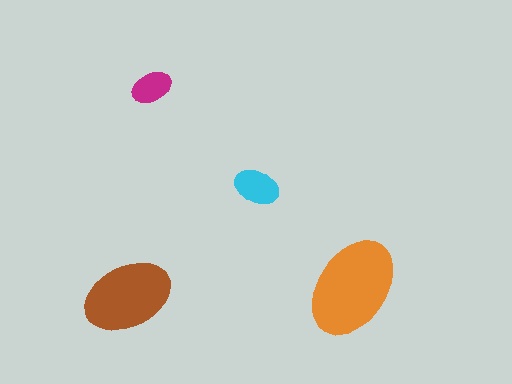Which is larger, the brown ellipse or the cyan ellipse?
The brown one.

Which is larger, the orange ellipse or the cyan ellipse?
The orange one.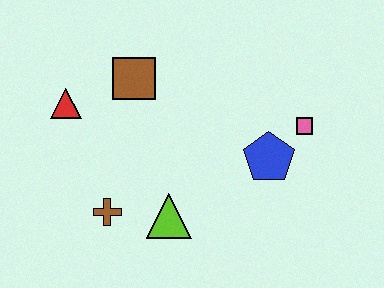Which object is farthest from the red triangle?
The pink square is farthest from the red triangle.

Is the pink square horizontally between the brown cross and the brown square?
No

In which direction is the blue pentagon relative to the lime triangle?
The blue pentagon is to the right of the lime triangle.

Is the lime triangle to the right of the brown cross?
Yes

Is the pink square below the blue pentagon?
No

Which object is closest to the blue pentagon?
The pink square is closest to the blue pentagon.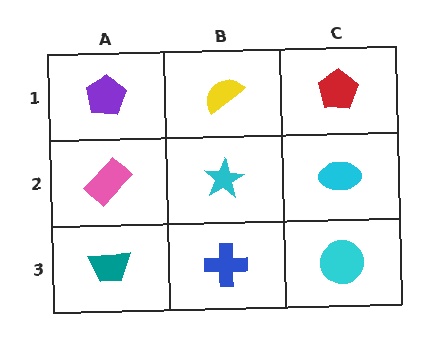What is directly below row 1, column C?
A cyan ellipse.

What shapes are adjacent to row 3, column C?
A cyan ellipse (row 2, column C), a blue cross (row 3, column B).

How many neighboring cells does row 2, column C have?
3.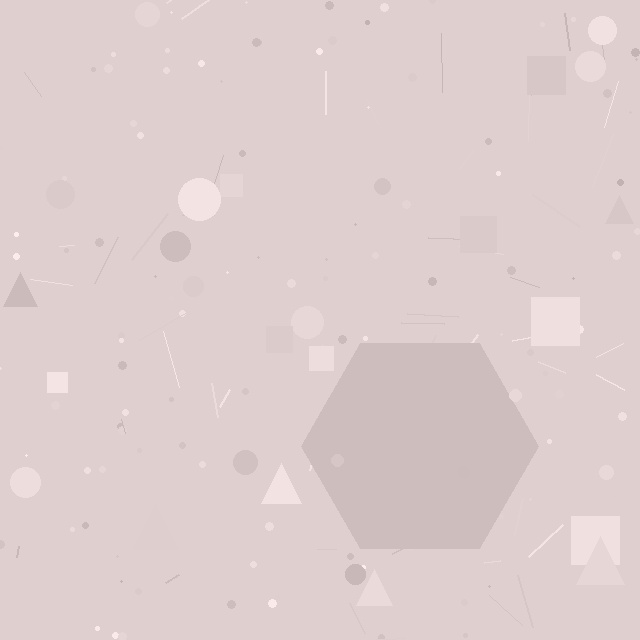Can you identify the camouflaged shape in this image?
The camouflaged shape is a hexagon.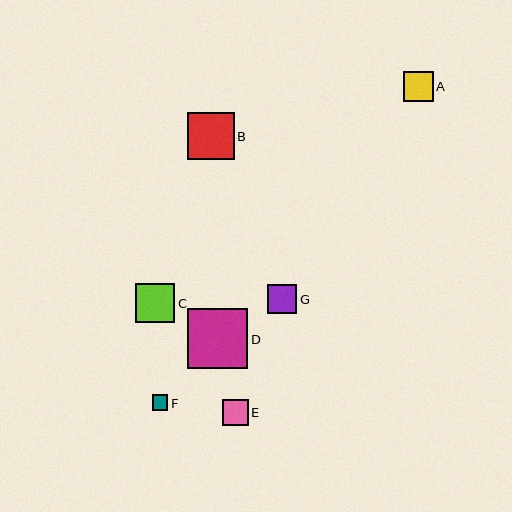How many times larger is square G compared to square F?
Square G is approximately 1.9 times the size of square F.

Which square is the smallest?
Square F is the smallest with a size of approximately 16 pixels.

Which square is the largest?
Square D is the largest with a size of approximately 60 pixels.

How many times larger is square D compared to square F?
Square D is approximately 3.9 times the size of square F.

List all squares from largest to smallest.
From largest to smallest: D, B, C, A, G, E, F.